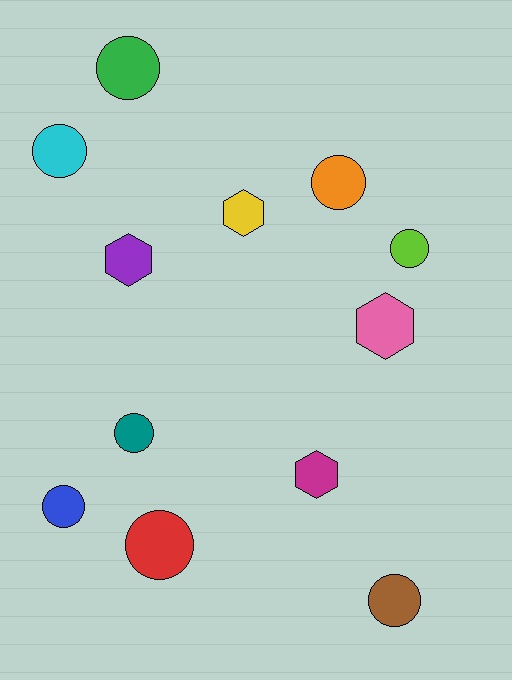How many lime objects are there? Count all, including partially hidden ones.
There is 1 lime object.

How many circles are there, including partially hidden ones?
There are 8 circles.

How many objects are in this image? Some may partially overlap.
There are 12 objects.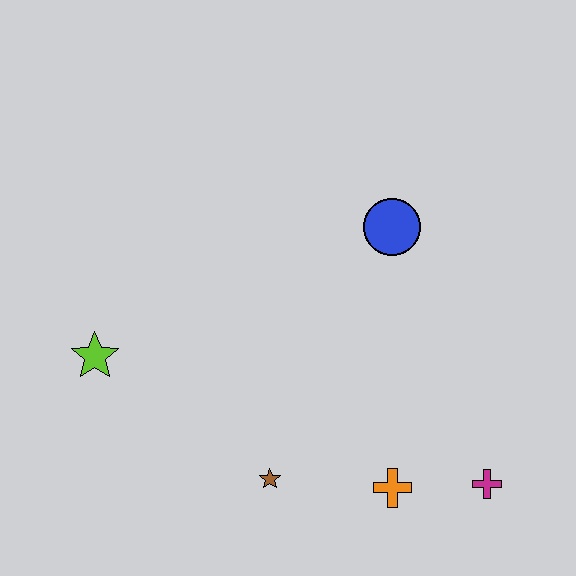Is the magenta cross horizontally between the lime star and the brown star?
No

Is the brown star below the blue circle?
Yes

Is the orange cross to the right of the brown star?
Yes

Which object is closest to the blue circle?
The orange cross is closest to the blue circle.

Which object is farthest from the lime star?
The magenta cross is farthest from the lime star.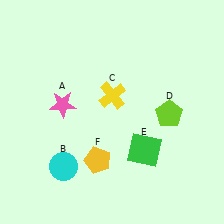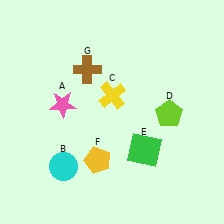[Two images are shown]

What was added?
A brown cross (G) was added in Image 2.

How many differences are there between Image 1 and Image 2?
There is 1 difference between the two images.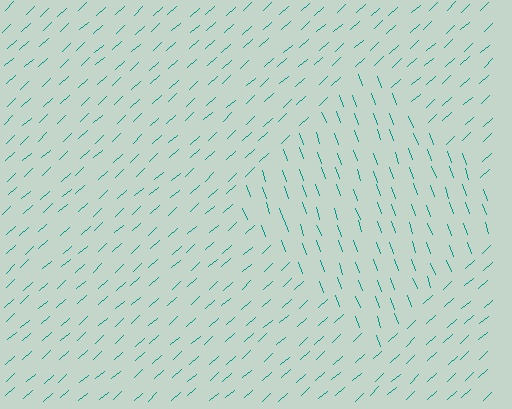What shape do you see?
I see a diamond.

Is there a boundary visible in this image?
Yes, there is a texture boundary formed by a change in line orientation.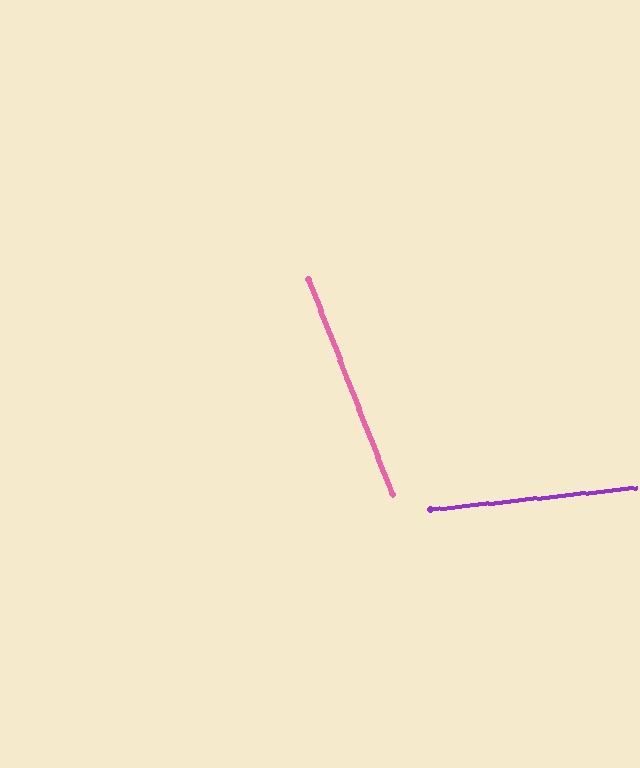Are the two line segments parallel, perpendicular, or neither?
Neither parallel nor perpendicular — they differ by about 75°.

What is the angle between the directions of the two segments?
Approximately 75 degrees.